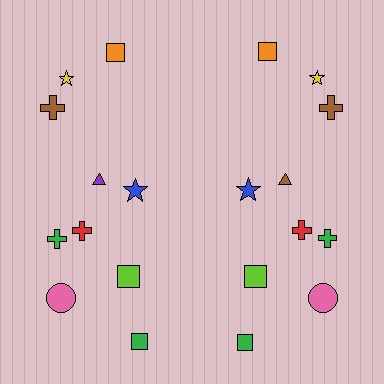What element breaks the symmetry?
The brown triangle on the right side breaks the symmetry — its mirror counterpart is purple.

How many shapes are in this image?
There are 20 shapes in this image.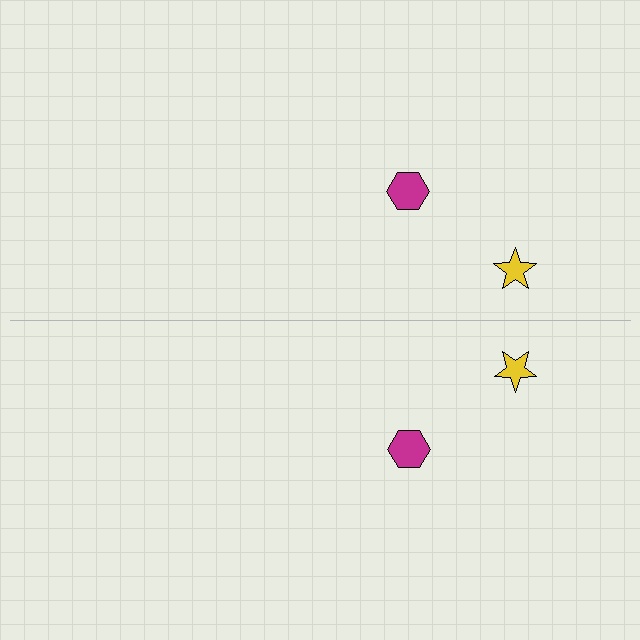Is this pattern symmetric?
Yes, this pattern has bilateral (reflection) symmetry.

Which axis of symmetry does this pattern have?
The pattern has a horizontal axis of symmetry running through the center of the image.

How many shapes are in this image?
There are 4 shapes in this image.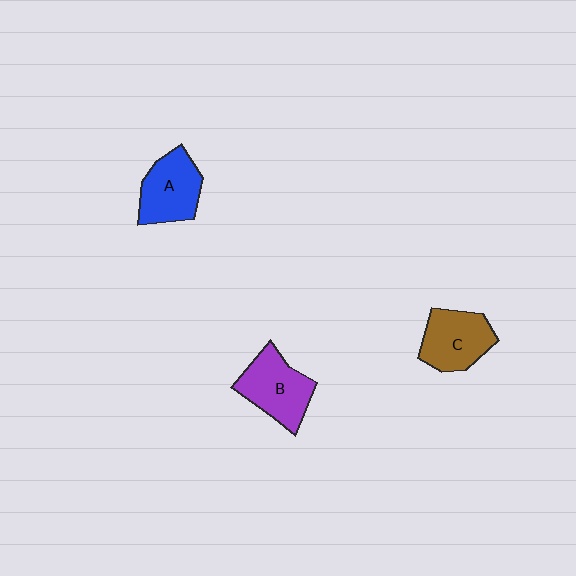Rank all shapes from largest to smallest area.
From largest to smallest: B (purple), C (brown), A (blue).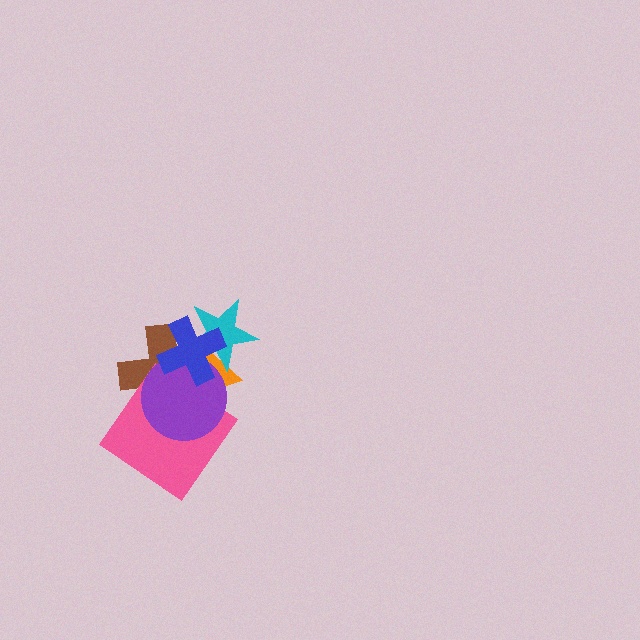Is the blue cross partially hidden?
No, no other shape covers it.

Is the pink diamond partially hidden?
Yes, it is partially covered by another shape.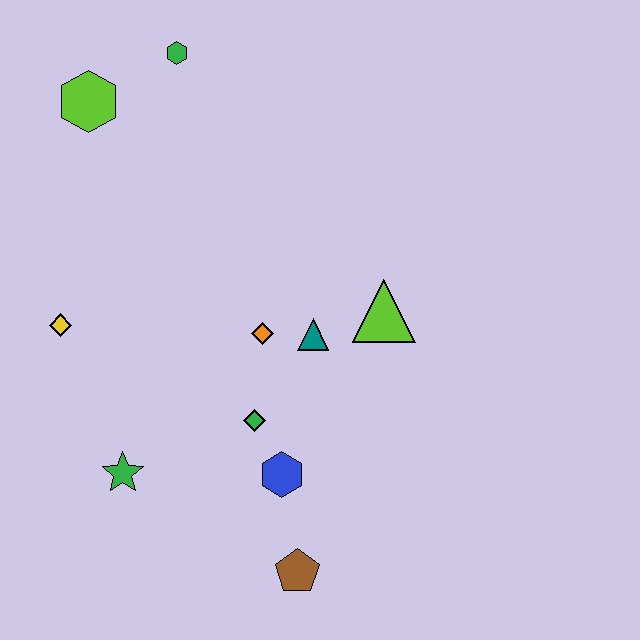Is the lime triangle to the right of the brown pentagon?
Yes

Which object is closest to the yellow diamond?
The green star is closest to the yellow diamond.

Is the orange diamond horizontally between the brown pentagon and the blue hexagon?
No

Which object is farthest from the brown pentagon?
The green hexagon is farthest from the brown pentagon.